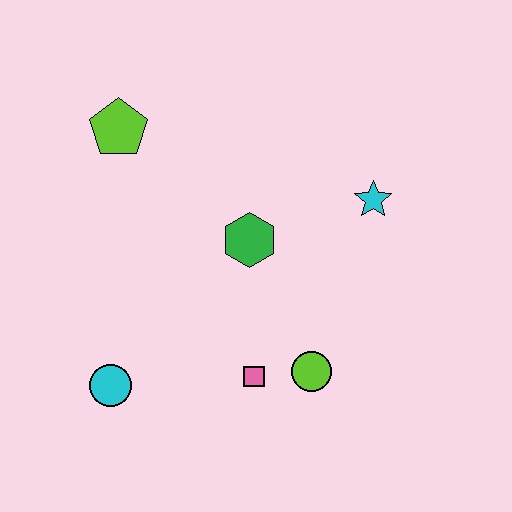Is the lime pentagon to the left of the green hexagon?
Yes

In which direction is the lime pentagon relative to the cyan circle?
The lime pentagon is above the cyan circle.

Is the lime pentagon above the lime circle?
Yes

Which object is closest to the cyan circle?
The pink square is closest to the cyan circle.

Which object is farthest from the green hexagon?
The cyan circle is farthest from the green hexagon.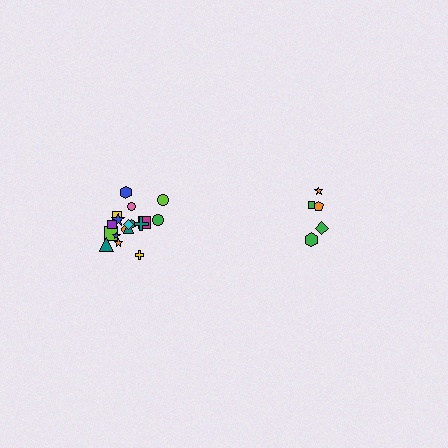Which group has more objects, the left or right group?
The left group.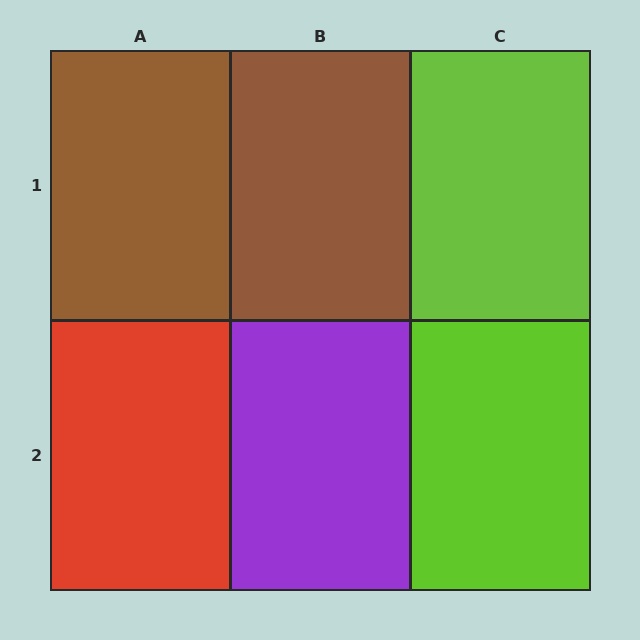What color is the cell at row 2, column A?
Red.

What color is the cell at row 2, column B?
Purple.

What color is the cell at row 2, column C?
Lime.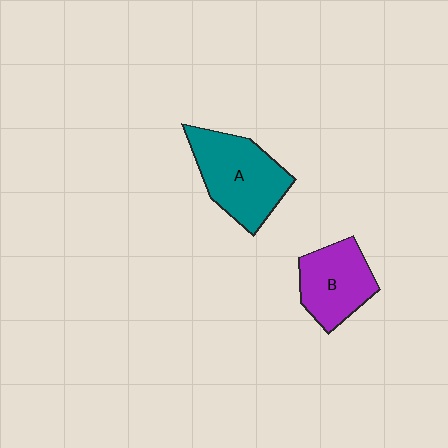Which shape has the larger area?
Shape A (teal).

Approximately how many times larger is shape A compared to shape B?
Approximately 1.3 times.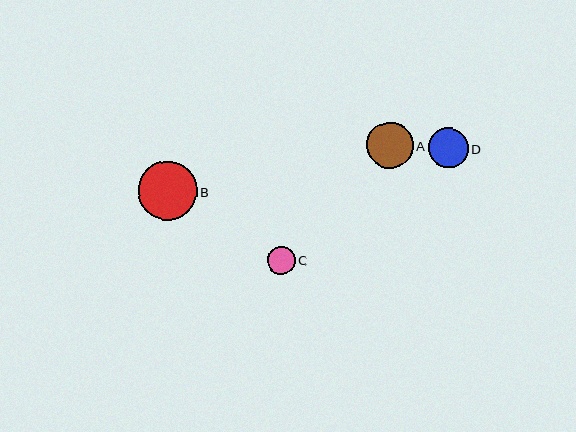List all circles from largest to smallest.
From largest to smallest: B, A, D, C.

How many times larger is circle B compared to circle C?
Circle B is approximately 2.1 times the size of circle C.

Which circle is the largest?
Circle B is the largest with a size of approximately 59 pixels.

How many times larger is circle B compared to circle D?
Circle B is approximately 1.5 times the size of circle D.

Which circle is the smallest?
Circle C is the smallest with a size of approximately 28 pixels.